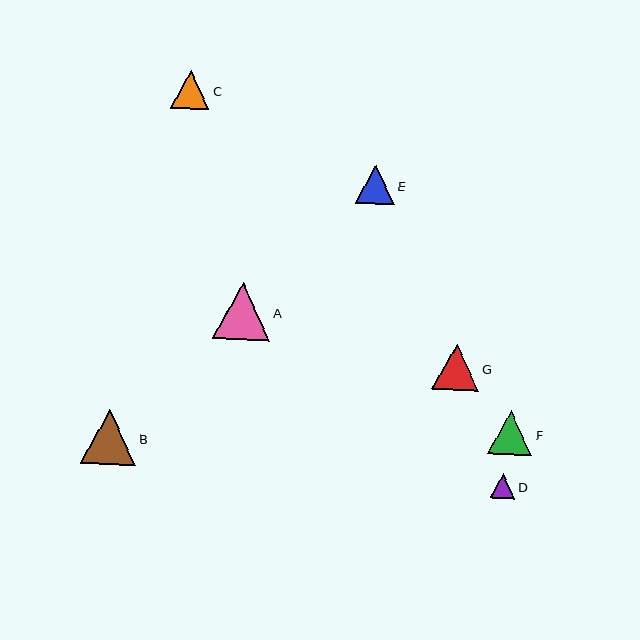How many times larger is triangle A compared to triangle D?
Triangle A is approximately 2.3 times the size of triangle D.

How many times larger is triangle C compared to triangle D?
Triangle C is approximately 1.6 times the size of triangle D.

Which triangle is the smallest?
Triangle D is the smallest with a size of approximately 25 pixels.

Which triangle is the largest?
Triangle A is the largest with a size of approximately 57 pixels.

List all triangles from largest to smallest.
From largest to smallest: A, B, G, F, E, C, D.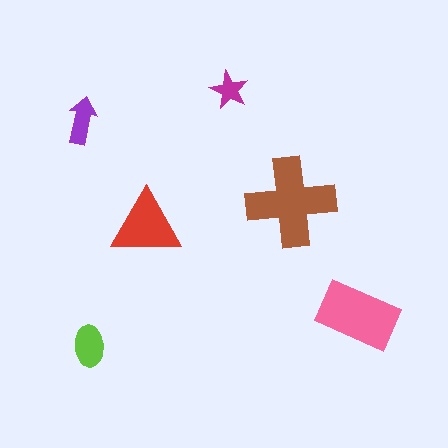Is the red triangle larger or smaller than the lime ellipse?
Larger.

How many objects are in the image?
There are 6 objects in the image.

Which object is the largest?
The brown cross.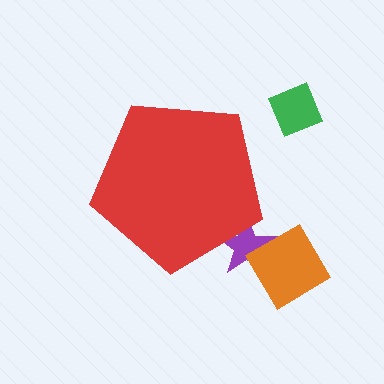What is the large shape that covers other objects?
A red pentagon.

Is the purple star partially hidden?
Yes, the purple star is partially hidden behind the red pentagon.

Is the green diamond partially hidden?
No, the green diamond is fully visible.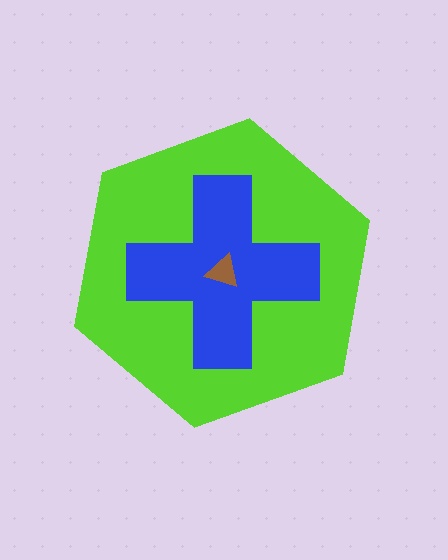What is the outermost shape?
The lime hexagon.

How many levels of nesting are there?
3.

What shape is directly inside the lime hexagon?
The blue cross.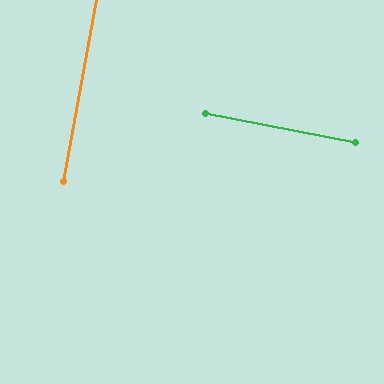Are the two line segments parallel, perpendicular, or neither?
Perpendicular — they meet at approximately 90°.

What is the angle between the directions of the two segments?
Approximately 90 degrees.